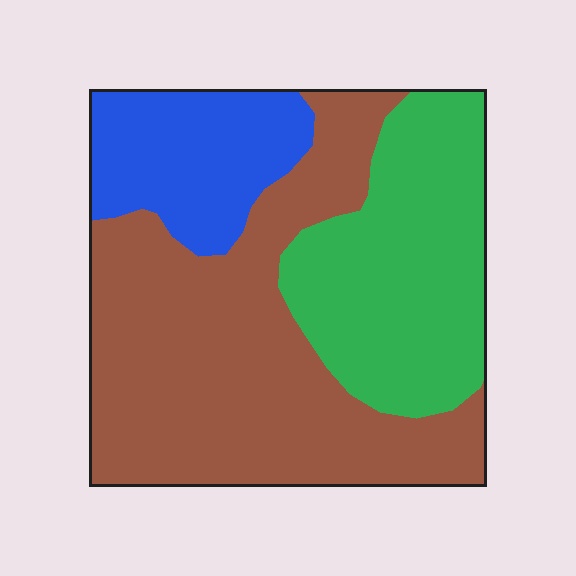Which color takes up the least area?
Blue, at roughly 20%.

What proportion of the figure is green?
Green covers 31% of the figure.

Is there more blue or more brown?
Brown.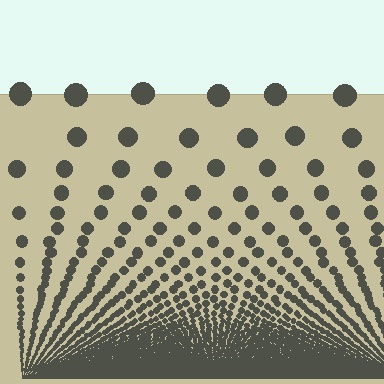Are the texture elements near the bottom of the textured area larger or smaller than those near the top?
Smaller. The gradient is inverted — elements near the bottom are smaller and denser.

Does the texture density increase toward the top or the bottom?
Density increases toward the bottom.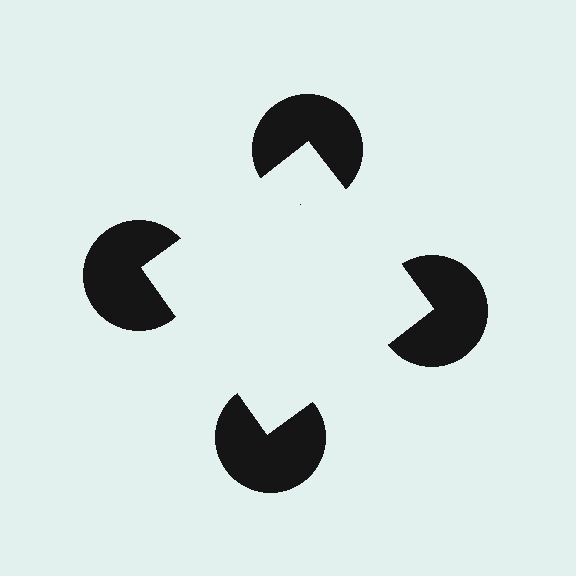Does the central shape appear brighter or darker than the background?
It typically appears slightly brighter than the background, even though no actual brightness change is drawn.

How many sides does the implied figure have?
4 sides.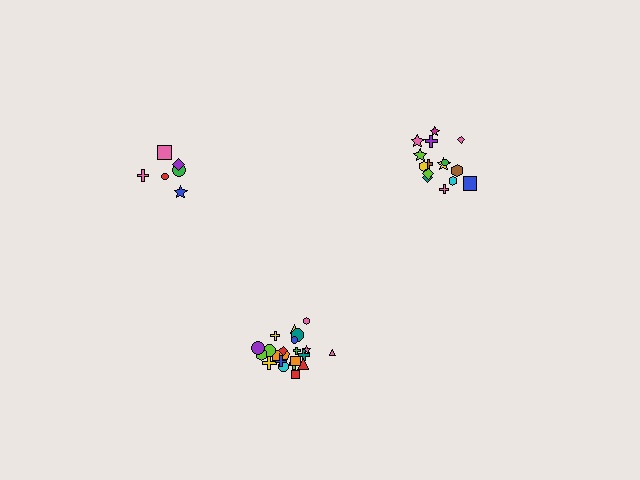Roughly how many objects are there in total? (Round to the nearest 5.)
Roughly 45 objects in total.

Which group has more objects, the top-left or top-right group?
The top-right group.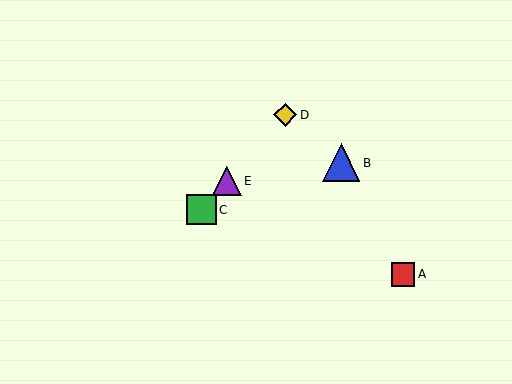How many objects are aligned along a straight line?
3 objects (C, D, E) are aligned along a straight line.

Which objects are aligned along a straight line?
Objects C, D, E are aligned along a straight line.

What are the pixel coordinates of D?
Object D is at (285, 115).